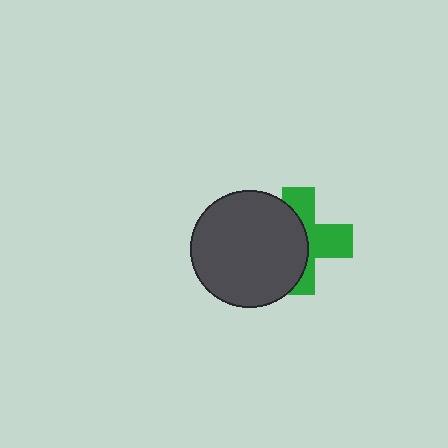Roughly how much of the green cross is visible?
About half of it is visible (roughly 49%).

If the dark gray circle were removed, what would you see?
You would see the complete green cross.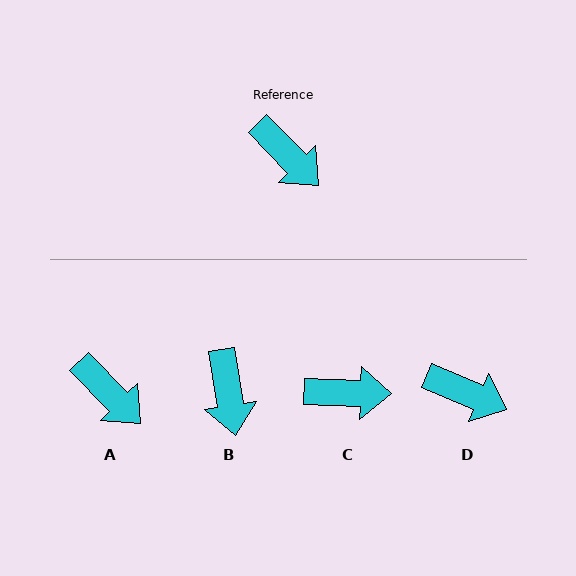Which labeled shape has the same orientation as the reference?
A.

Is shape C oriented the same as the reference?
No, it is off by about 44 degrees.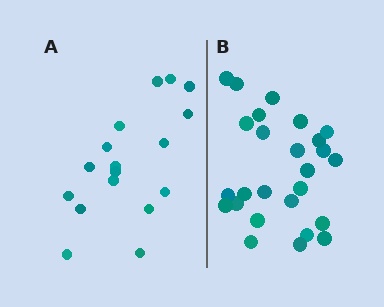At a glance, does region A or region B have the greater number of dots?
Region B (the right region) has more dots.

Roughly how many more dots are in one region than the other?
Region B has roughly 8 or so more dots than region A.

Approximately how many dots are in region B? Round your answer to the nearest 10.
About 30 dots. (The exact count is 26, which rounds to 30.)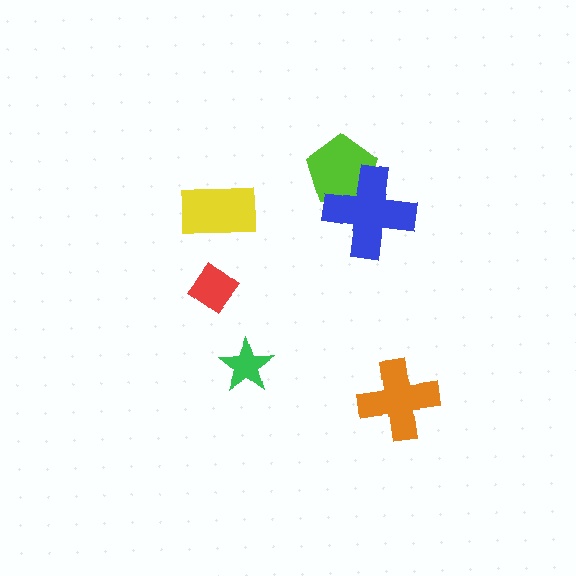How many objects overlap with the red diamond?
0 objects overlap with the red diamond.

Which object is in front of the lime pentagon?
The blue cross is in front of the lime pentagon.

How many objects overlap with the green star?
0 objects overlap with the green star.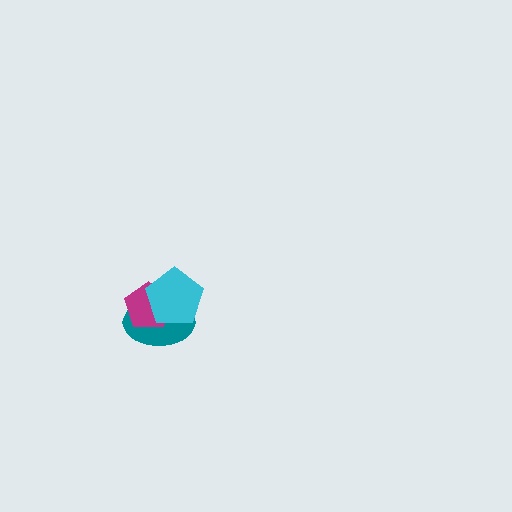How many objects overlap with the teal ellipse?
2 objects overlap with the teal ellipse.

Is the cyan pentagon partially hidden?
No, no other shape covers it.